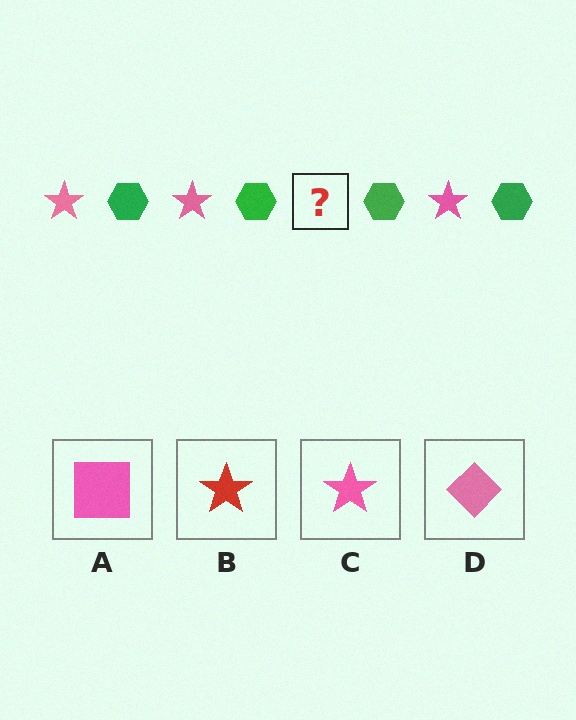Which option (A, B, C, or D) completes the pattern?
C.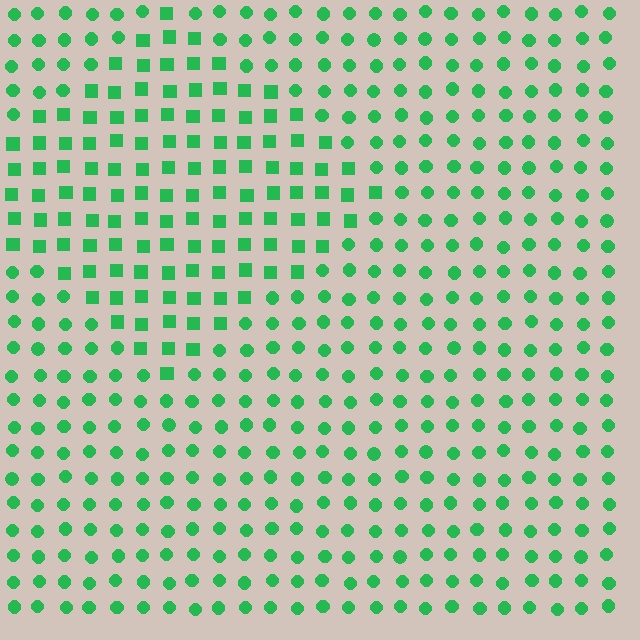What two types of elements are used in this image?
The image uses squares inside the diamond region and circles outside it.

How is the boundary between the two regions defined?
The boundary is defined by a change in element shape: squares inside vs. circles outside. All elements share the same color and spacing.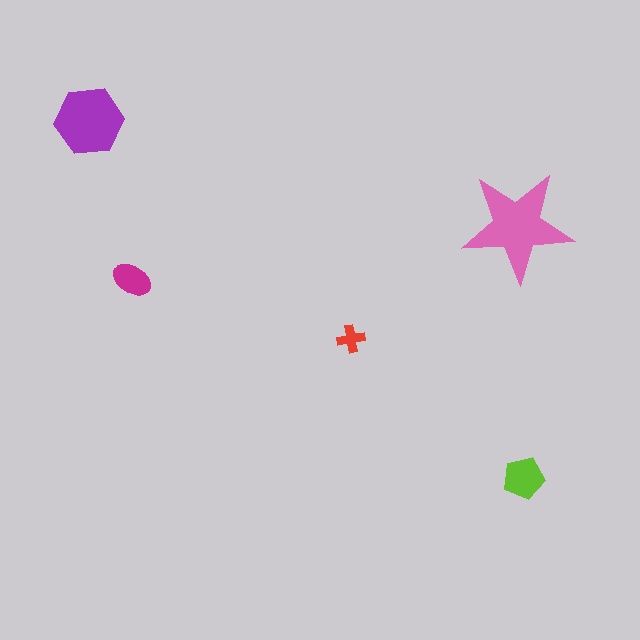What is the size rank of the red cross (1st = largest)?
5th.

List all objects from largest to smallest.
The pink star, the purple hexagon, the lime pentagon, the magenta ellipse, the red cross.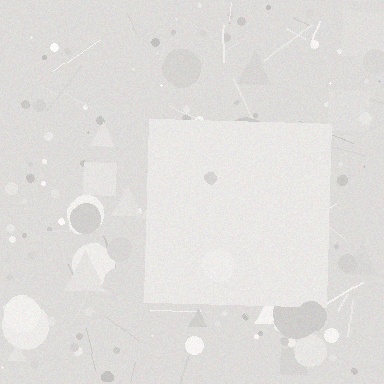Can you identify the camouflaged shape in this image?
The camouflaged shape is a square.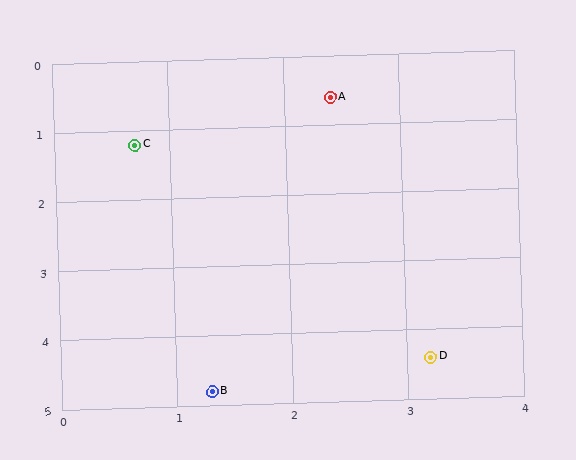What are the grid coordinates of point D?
Point D is at approximately (3.2, 4.4).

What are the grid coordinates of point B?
Point B is at approximately (1.3, 4.8).